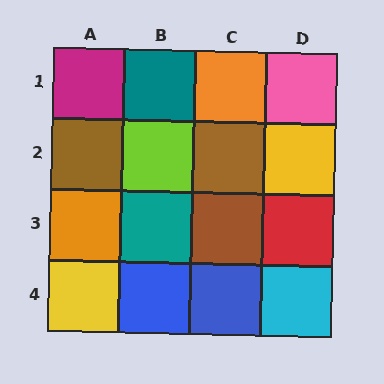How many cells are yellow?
2 cells are yellow.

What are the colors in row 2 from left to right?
Brown, lime, brown, yellow.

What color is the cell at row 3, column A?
Orange.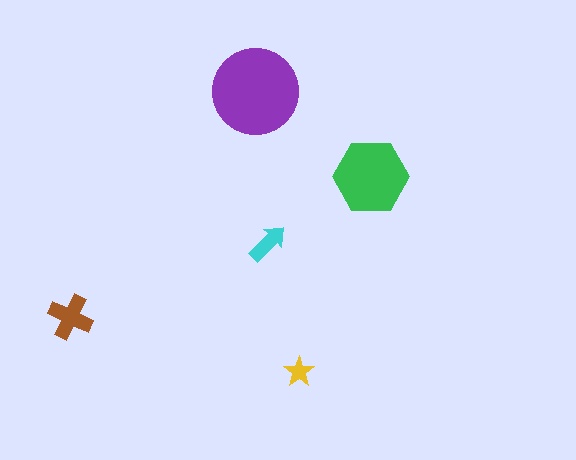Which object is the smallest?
The yellow star.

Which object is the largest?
The purple circle.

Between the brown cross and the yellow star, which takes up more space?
The brown cross.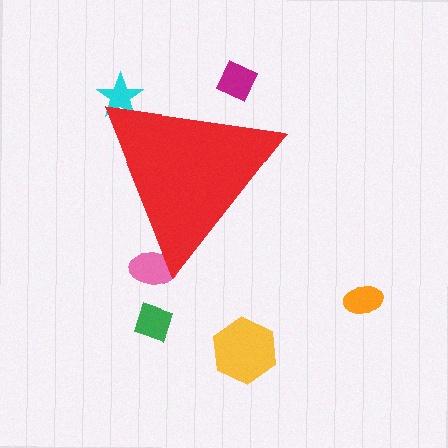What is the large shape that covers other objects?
A red triangle.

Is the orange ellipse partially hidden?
No, the orange ellipse is fully visible.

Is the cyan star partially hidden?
Yes, the cyan star is partially hidden behind the red triangle.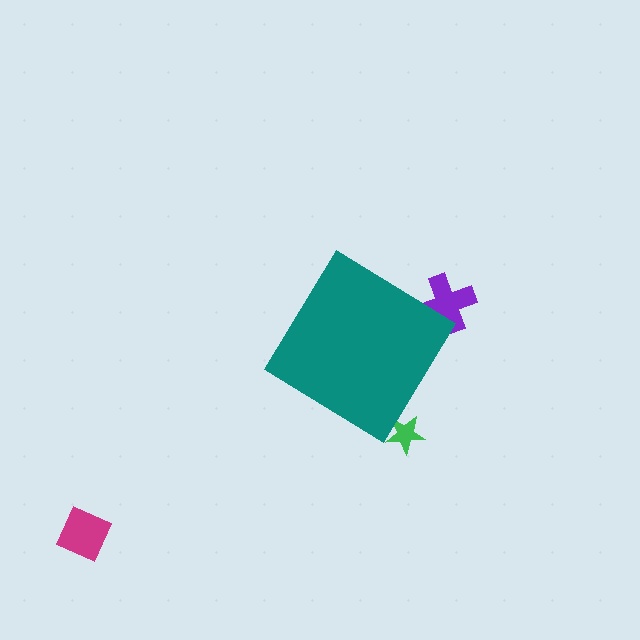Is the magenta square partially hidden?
No, the magenta square is fully visible.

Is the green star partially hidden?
Yes, the green star is partially hidden behind the teal diamond.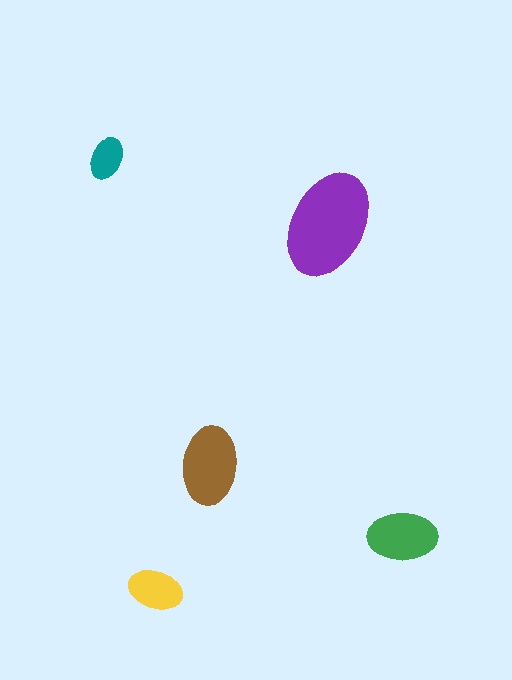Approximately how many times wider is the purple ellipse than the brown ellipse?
About 1.5 times wider.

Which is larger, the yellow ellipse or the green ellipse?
The green one.